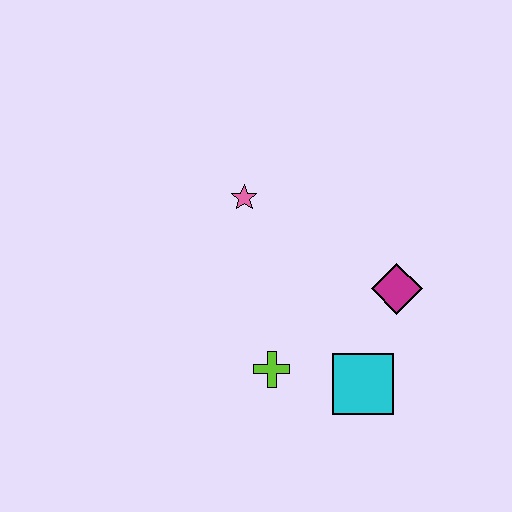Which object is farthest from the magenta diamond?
The pink star is farthest from the magenta diamond.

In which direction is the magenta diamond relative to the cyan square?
The magenta diamond is above the cyan square.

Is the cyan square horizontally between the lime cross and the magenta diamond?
Yes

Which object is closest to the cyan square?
The lime cross is closest to the cyan square.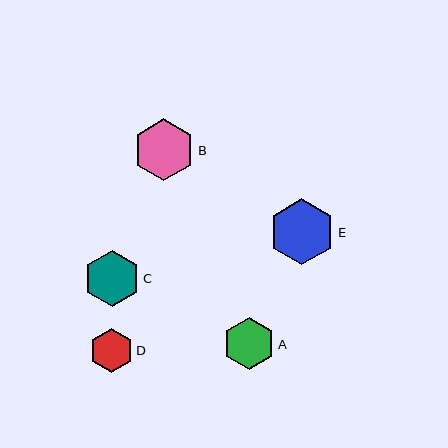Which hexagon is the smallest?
Hexagon D is the smallest with a size of approximately 44 pixels.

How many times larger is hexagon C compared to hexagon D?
Hexagon C is approximately 1.3 times the size of hexagon D.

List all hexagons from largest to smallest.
From largest to smallest: E, B, C, A, D.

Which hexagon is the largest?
Hexagon E is the largest with a size of approximately 66 pixels.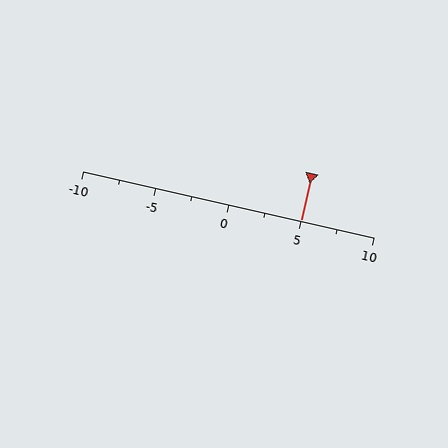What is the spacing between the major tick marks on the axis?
The major ticks are spaced 5 apart.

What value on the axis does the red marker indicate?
The marker indicates approximately 5.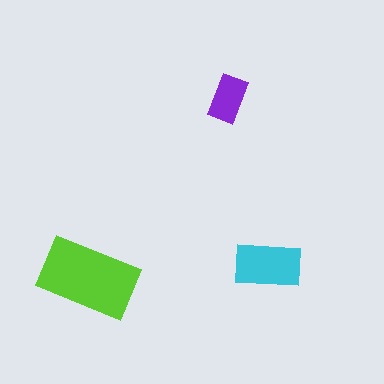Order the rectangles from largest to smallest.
the lime one, the cyan one, the purple one.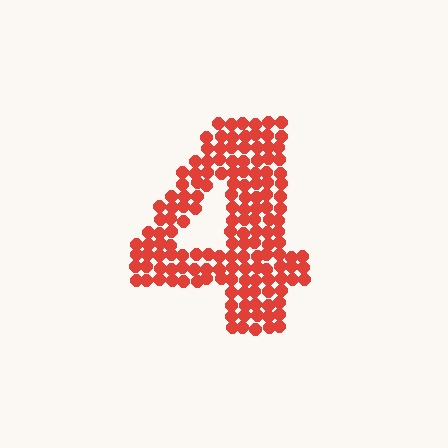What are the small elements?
The small elements are circles.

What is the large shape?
The large shape is the digit 4.